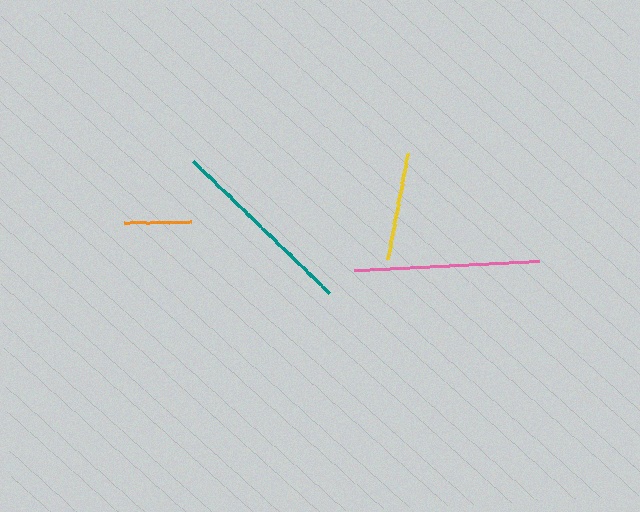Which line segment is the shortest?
The orange line is the shortest at approximately 67 pixels.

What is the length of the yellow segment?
The yellow segment is approximately 107 pixels long.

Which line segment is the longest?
The teal line is the longest at approximately 189 pixels.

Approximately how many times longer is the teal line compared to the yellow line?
The teal line is approximately 1.8 times the length of the yellow line.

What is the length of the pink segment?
The pink segment is approximately 185 pixels long.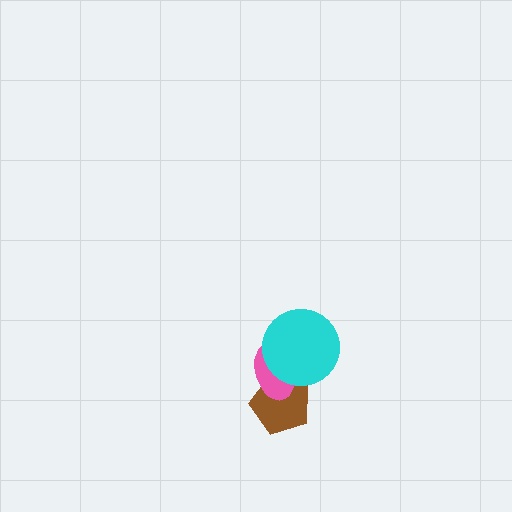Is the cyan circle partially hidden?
No, no other shape covers it.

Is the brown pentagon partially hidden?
Yes, it is partially covered by another shape.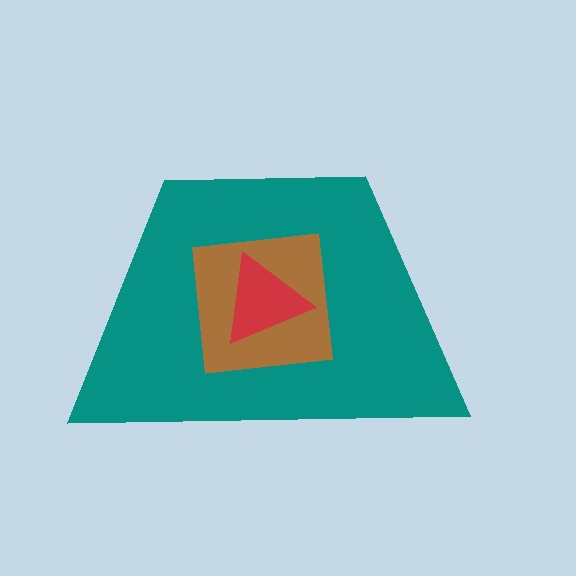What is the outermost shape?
The teal trapezoid.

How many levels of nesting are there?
3.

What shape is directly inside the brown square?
The red triangle.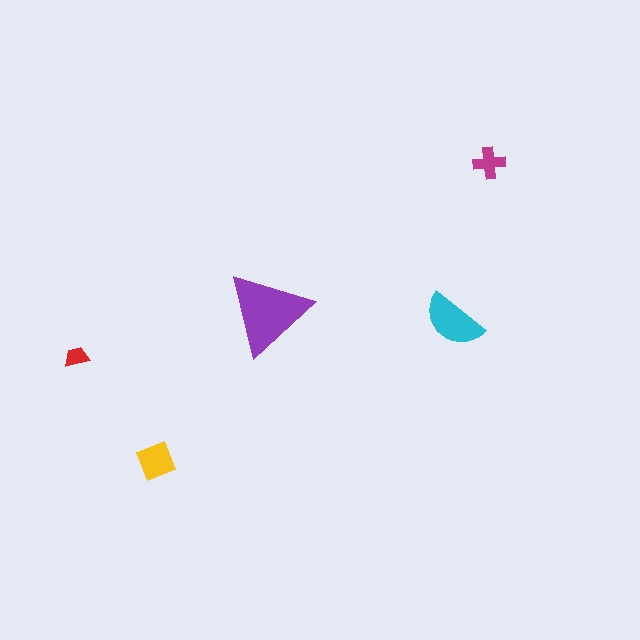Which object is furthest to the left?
The red trapezoid is leftmost.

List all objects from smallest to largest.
The red trapezoid, the magenta cross, the yellow diamond, the cyan semicircle, the purple triangle.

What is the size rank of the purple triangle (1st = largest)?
1st.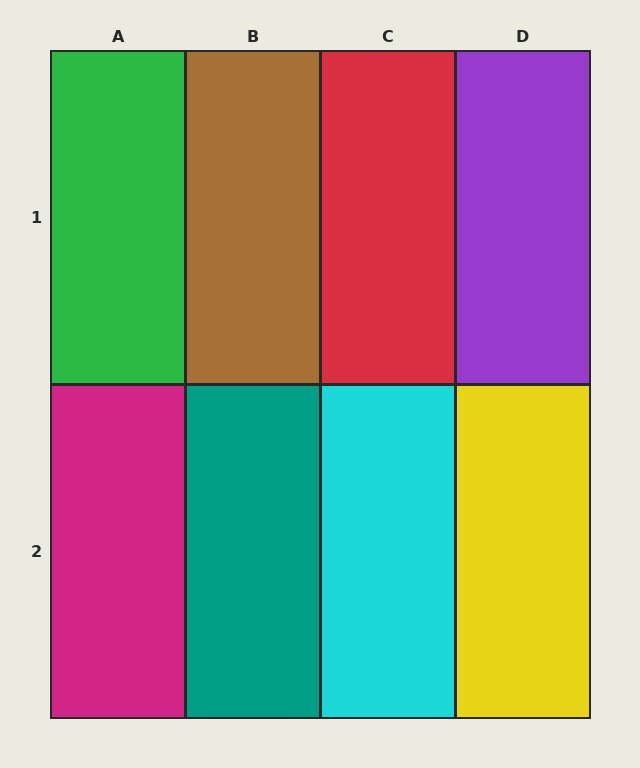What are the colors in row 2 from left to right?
Magenta, teal, cyan, yellow.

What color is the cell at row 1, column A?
Green.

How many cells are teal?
1 cell is teal.